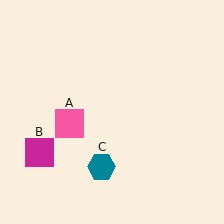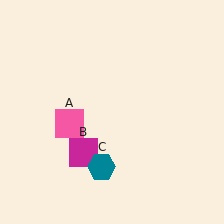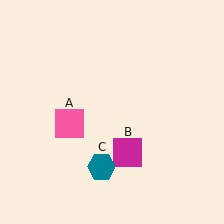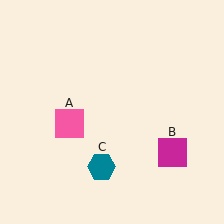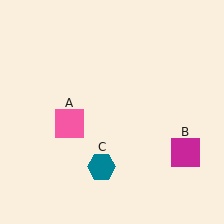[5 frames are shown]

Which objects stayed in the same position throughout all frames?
Pink square (object A) and teal hexagon (object C) remained stationary.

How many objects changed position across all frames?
1 object changed position: magenta square (object B).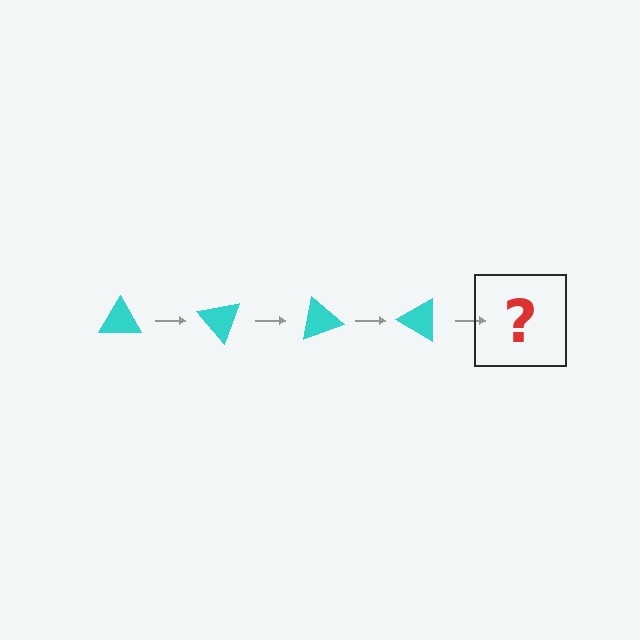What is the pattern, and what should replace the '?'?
The pattern is that the triangle rotates 50 degrees each step. The '?' should be a cyan triangle rotated 200 degrees.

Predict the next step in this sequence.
The next step is a cyan triangle rotated 200 degrees.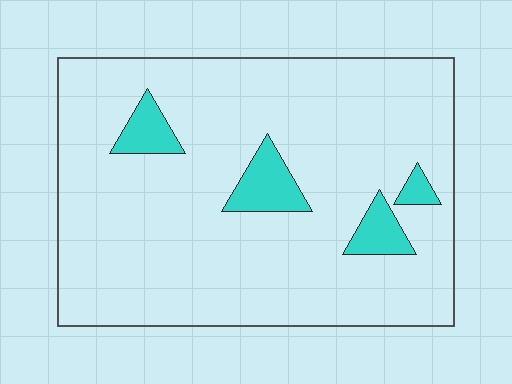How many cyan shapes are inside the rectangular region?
4.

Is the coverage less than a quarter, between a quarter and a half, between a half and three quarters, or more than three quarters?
Less than a quarter.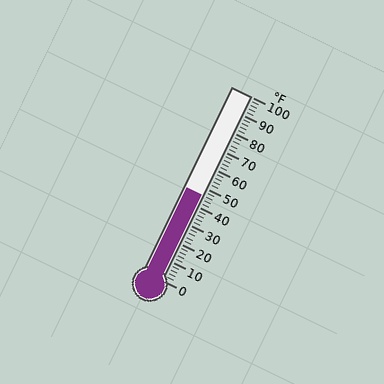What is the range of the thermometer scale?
The thermometer scale ranges from 0°F to 100°F.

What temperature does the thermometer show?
The thermometer shows approximately 46°F.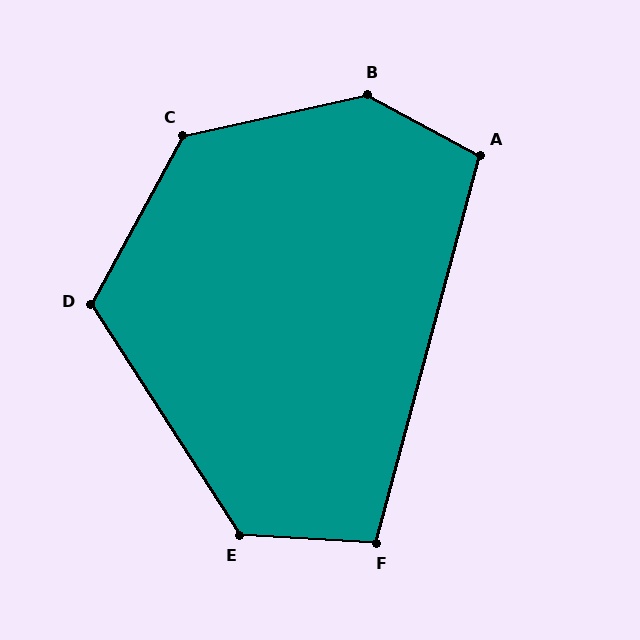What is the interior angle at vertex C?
Approximately 131 degrees (obtuse).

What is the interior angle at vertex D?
Approximately 119 degrees (obtuse).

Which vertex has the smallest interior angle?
F, at approximately 102 degrees.